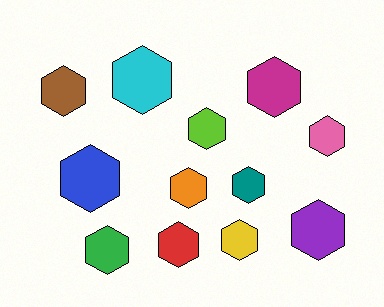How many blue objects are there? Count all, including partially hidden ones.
There is 1 blue object.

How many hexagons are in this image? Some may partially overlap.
There are 12 hexagons.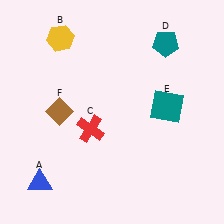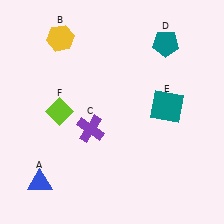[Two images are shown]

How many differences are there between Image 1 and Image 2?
There are 2 differences between the two images.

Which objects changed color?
C changed from red to purple. F changed from brown to lime.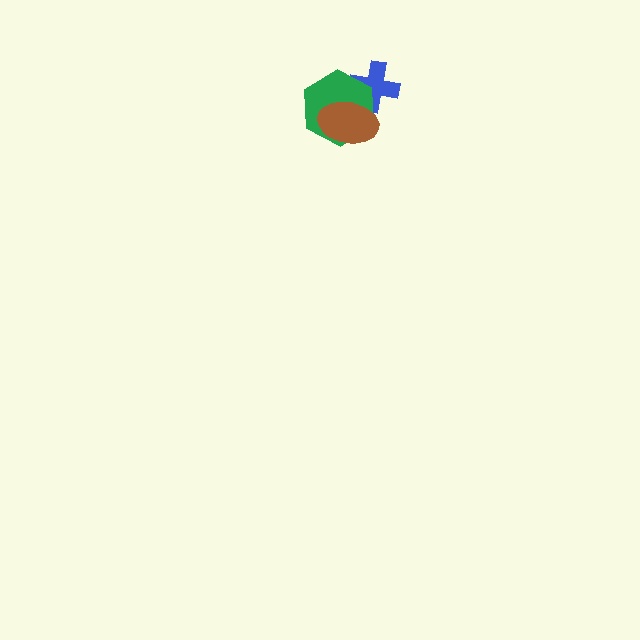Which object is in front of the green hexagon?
The brown ellipse is in front of the green hexagon.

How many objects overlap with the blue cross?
2 objects overlap with the blue cross.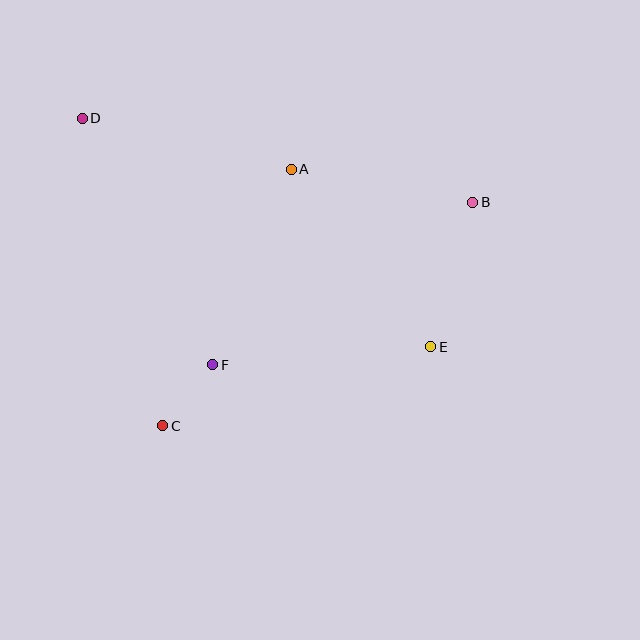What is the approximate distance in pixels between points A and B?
The distance between A and B is approximately 185 pixels.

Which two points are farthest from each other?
Points D and E are farthest from each other.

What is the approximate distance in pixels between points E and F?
The distance between E and F is approximately 219 pixels.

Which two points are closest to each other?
Points C and F are closest to each other.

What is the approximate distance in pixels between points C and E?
The distance between C and E is approximately 280 pixels.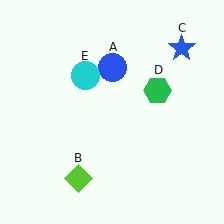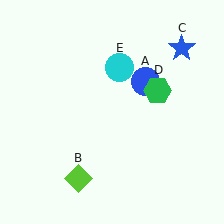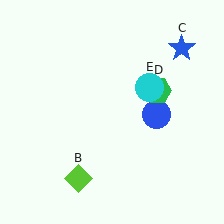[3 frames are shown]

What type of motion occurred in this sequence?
The blue circle (object A), cyan circle (object E) rotated clockwise around the center of the scene.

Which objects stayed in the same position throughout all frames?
Lime diamond (object B) and blue star (object C) and green hexagon (object D) remained stationary.